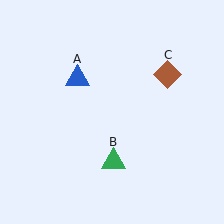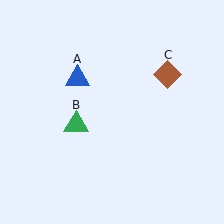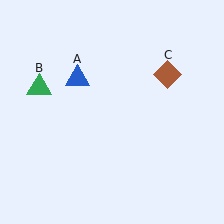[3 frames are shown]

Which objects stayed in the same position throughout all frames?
Blue triangle (object A) and brown diamond (object C) remained stationary.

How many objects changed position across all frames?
1 object changed position: green triangle (object B).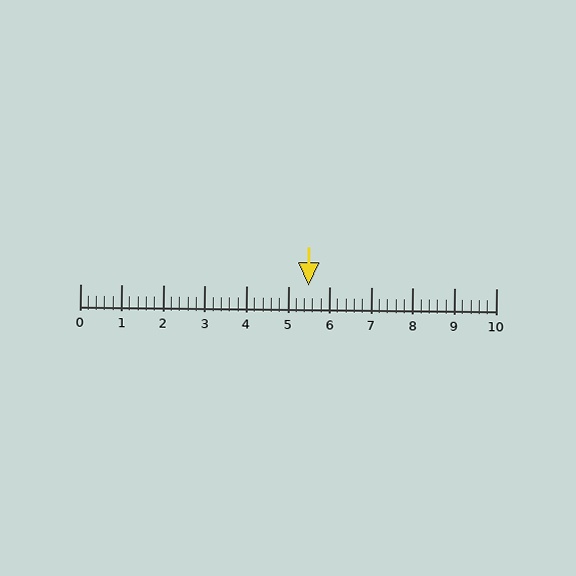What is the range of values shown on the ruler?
The ruler shows values from 0 to 10.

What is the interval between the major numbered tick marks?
The major tick marks are spaced 1 units apart.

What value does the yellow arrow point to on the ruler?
The yellow arrow points to approximately 5.5.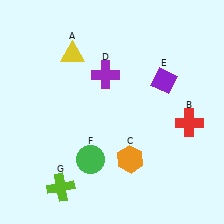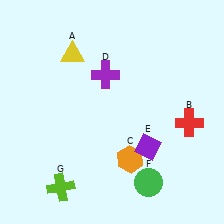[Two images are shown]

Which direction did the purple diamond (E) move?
The purple diamond (E) moved down.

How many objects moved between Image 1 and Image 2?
2 objects moved between the two images.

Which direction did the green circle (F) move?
The green circle (F) moved right.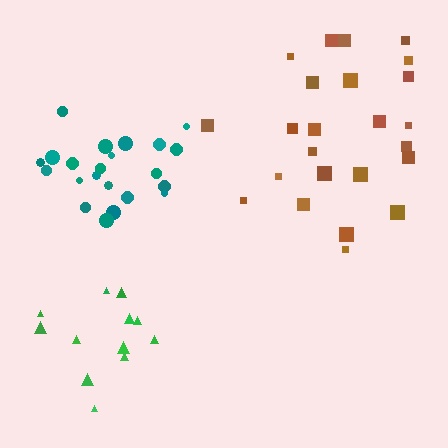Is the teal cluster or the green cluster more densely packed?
Teal.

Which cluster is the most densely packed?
Teal.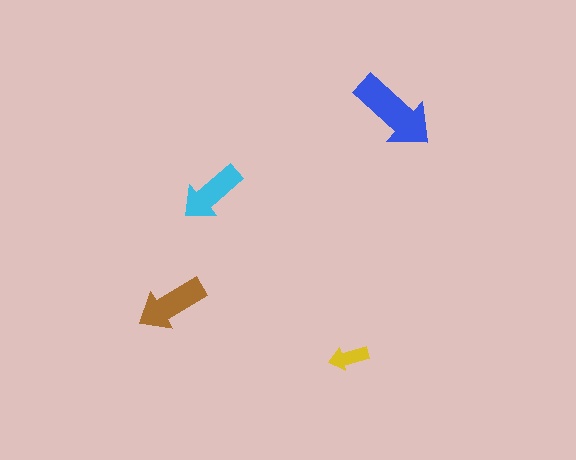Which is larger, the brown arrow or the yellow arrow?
The brown one.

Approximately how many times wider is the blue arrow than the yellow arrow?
About 2 times wider.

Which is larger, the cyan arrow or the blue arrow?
The blue one.